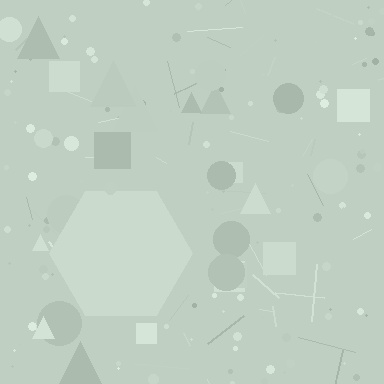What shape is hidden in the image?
A hexagon is hidden in the image.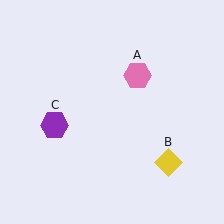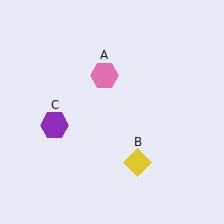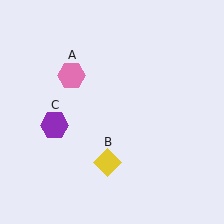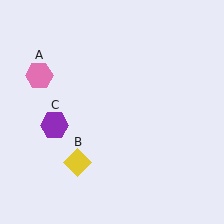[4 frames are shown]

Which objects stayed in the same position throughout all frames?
Purple hexagon (object C) remained stationary.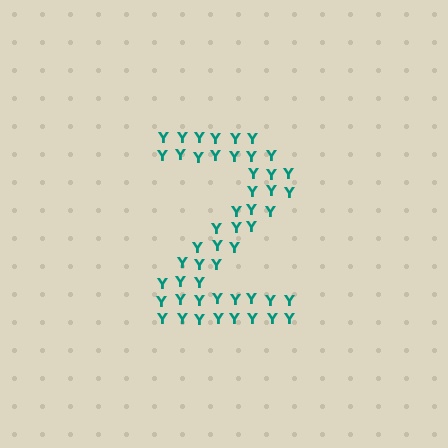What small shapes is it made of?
It is made of small letter Y's.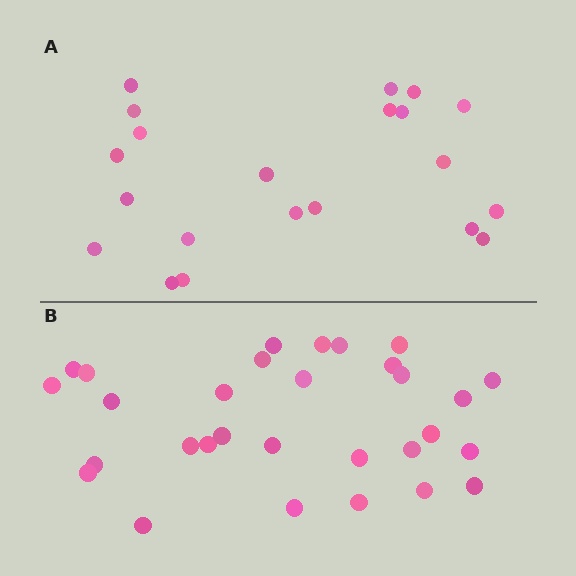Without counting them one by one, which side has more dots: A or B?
Region B (the bottom region) has more dots.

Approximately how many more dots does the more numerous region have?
Region B has roughly 8 or so more dots than region A.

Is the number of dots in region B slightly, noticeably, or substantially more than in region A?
Region B has noticeably more, but not dramatically so. The ratio is roughly 1.4 to 1.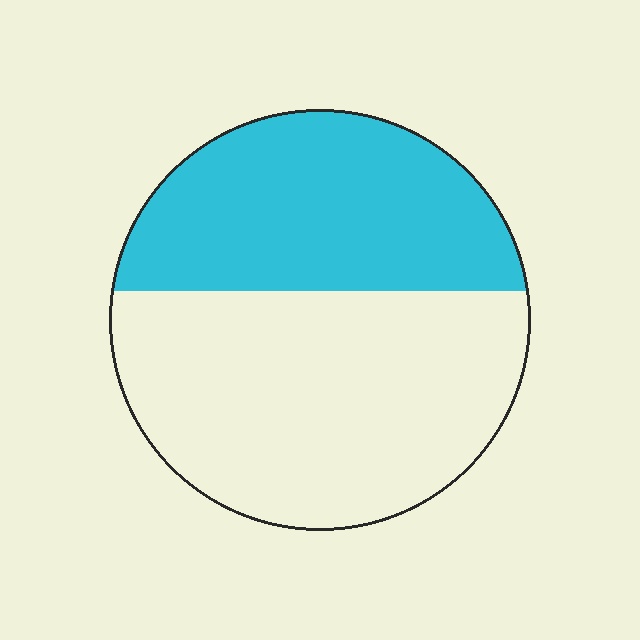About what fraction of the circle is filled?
About two fifths (2/5).